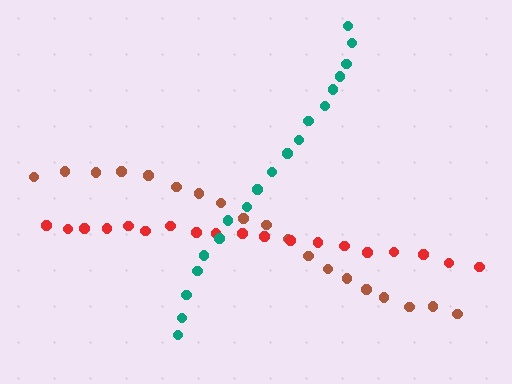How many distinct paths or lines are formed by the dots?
There are 3 distinct paths.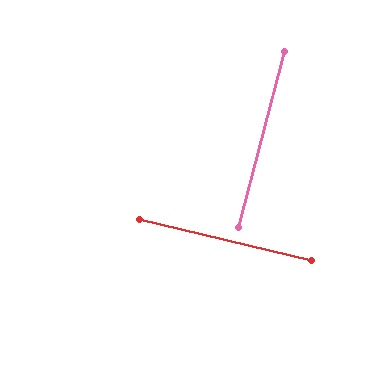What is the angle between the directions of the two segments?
Approximately 89 degrees.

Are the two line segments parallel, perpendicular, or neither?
Perpendicular — they meet at approximately 89°.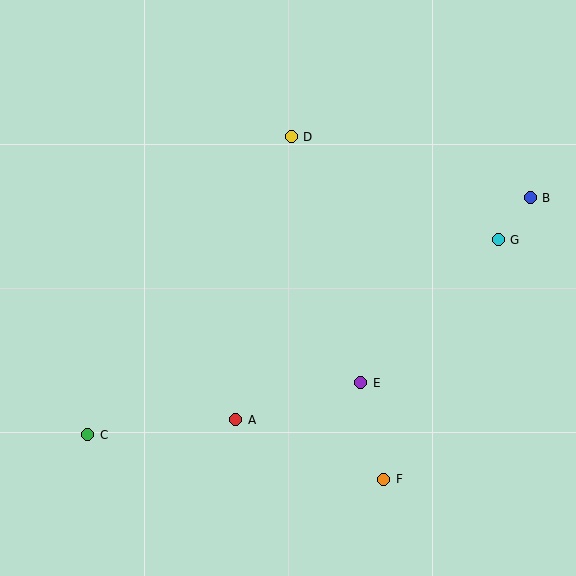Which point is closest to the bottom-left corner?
Point C is closest to the bottom-left corner.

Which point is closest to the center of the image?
Point E at (361, 383) is closest to the center.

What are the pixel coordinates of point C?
Point C is at (88, 435).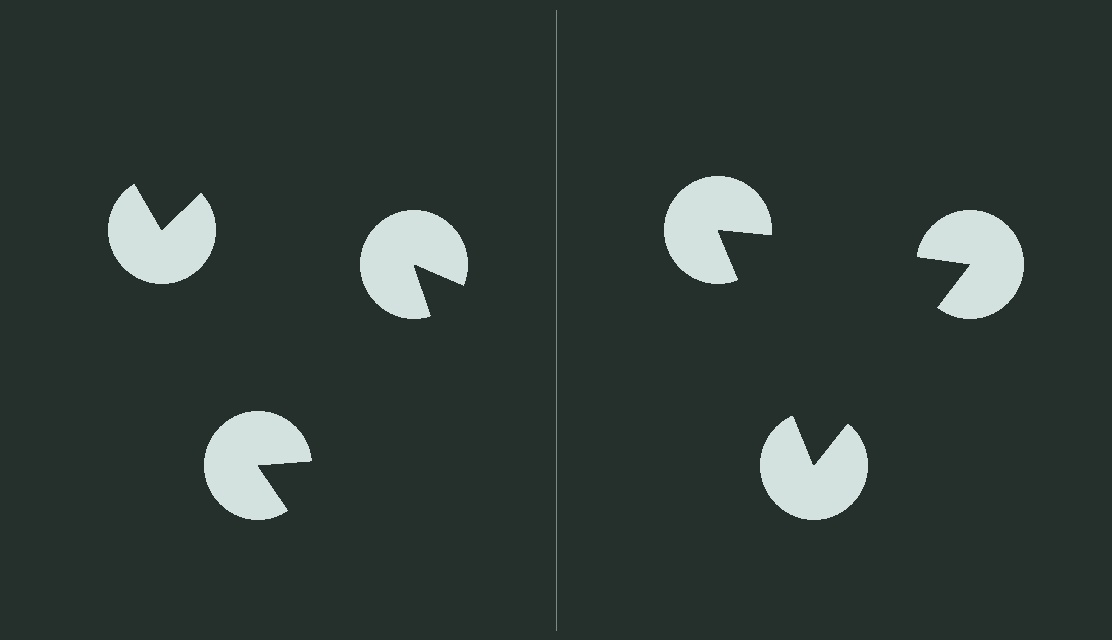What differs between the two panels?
The pac-man discs are positioned identically on both sides; only the wedge orientations differ. On the right they align to a triangle; on the left they are misaligned.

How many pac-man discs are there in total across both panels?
6 — 3 on each side.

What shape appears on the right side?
An illusory triangle.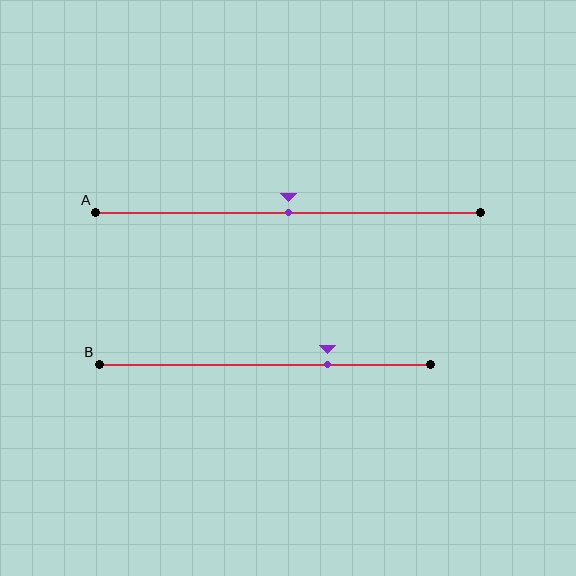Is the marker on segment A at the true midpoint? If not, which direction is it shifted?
Yes, the marker on segment A is at the true midpoint.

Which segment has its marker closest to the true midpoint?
Segment A has its marker closest to the true midpoint.